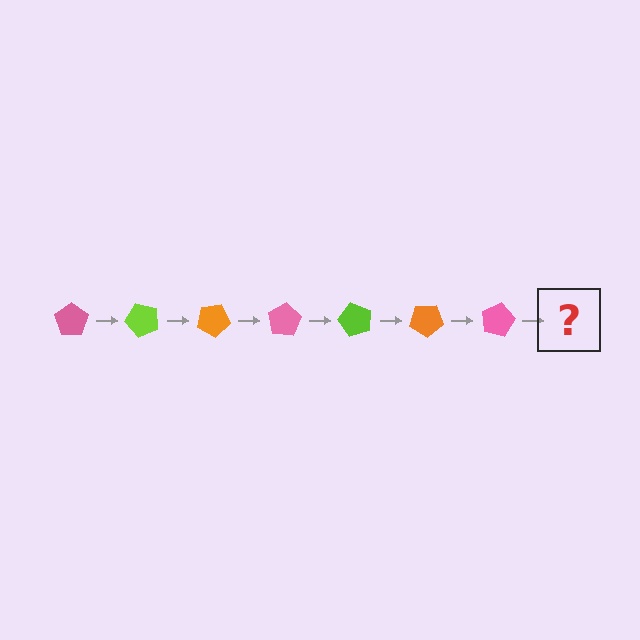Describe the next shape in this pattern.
It should be a lime pentagon, rotated 350 degrees from the start.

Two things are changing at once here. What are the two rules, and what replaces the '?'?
The two rules are that it rotates 50 degrees each step and the color cycles through pink, lime, and orange. The '?' should be a lime pentagon, rotated 350 degrees from the start.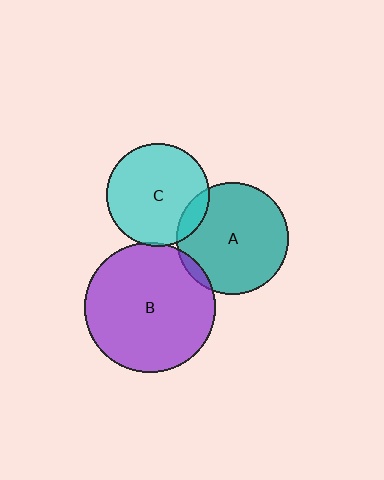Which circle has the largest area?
Circle B (purple).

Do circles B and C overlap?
Yes.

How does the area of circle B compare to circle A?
Approximately 1.4 times.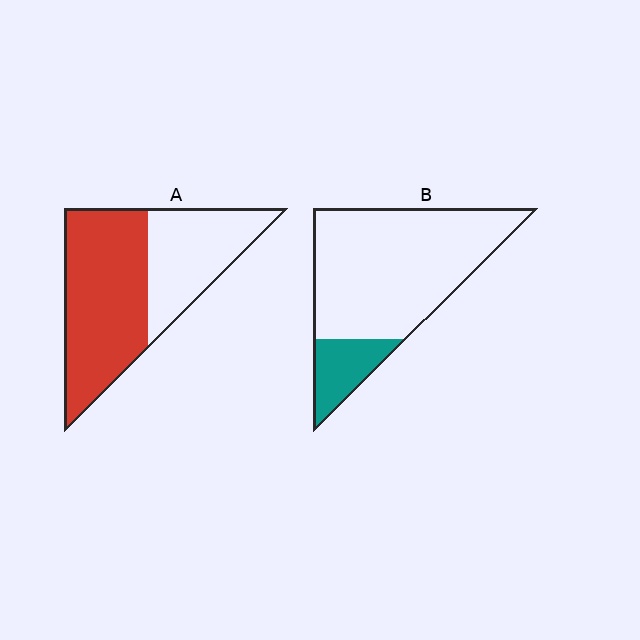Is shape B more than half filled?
No.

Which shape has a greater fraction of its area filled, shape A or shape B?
Shape A.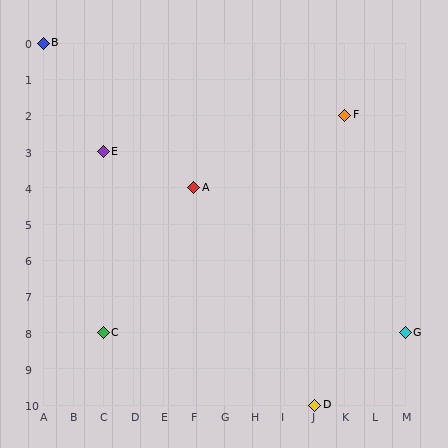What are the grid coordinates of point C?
Point C is at grid coordinates (C, 8).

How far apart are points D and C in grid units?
Points D and C are 7 columns and 2 rows apart (about 7.3 grid units diagonally).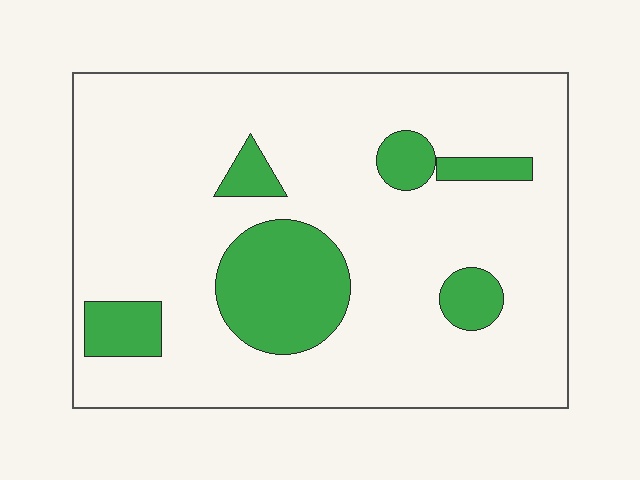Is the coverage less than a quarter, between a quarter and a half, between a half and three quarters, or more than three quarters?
Less than a quarter.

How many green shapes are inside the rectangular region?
6.